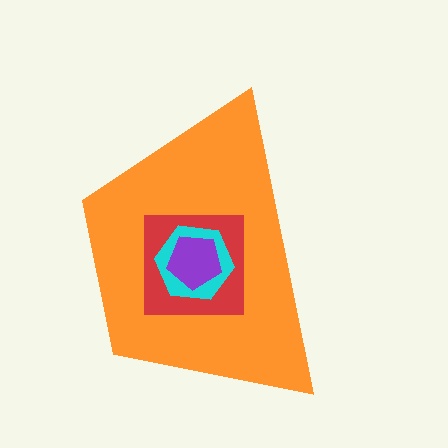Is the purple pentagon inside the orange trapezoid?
Yes.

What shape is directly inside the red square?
The cyan hexagon.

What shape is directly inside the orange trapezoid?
The red square.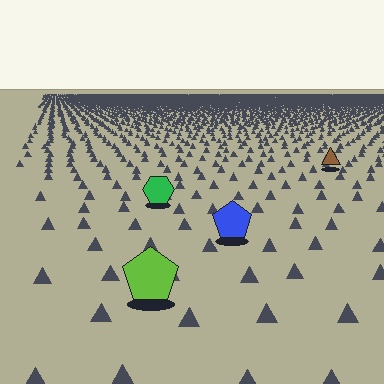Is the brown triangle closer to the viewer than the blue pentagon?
No. The blue pentagon is closer — you can tell from the texture gradient: the ground texture is coarser near it.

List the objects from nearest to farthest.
From nearest to farthest: the lime pentagon, the blue pentagon, the green hexagon, the brown triangle.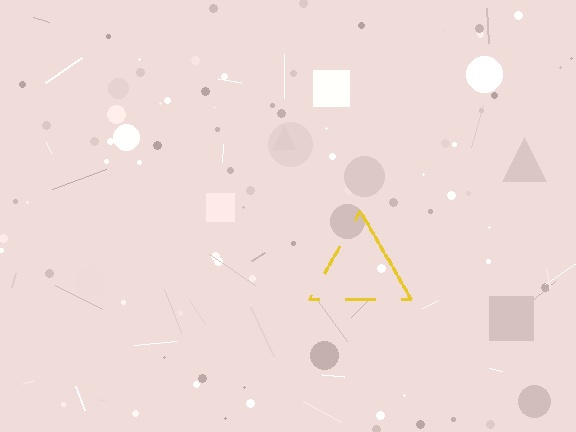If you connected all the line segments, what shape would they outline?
They would outline a triangle.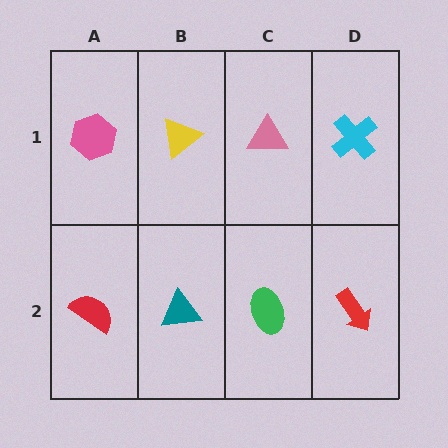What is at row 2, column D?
A red arrow.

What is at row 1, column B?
A yellow triangle.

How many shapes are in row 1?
4 shapes.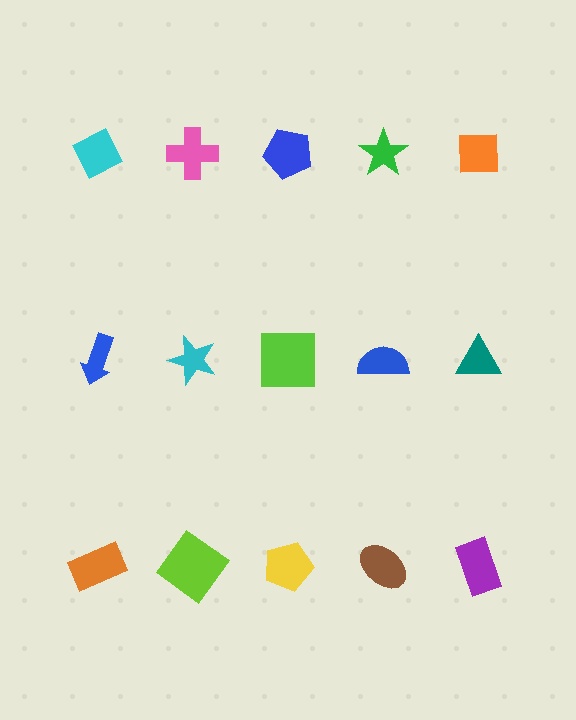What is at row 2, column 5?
A teal triangle.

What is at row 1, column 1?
A cyan diamond.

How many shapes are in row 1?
5 shapes.